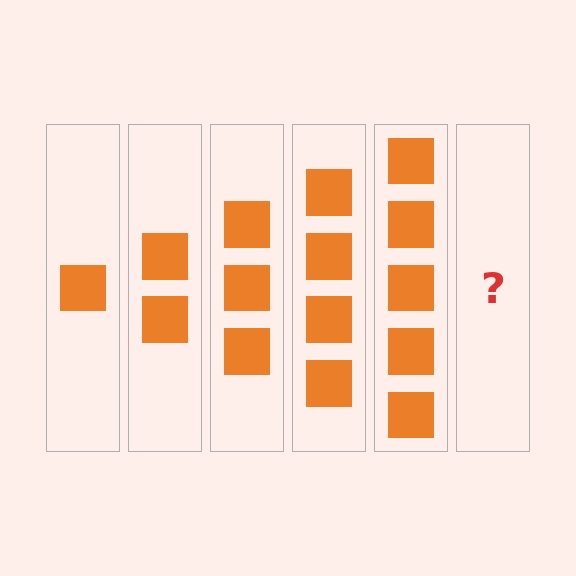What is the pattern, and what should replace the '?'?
The pattern is that each step adds one more square. The '?' should be 6 squares.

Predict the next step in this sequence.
The next step is 6 squares.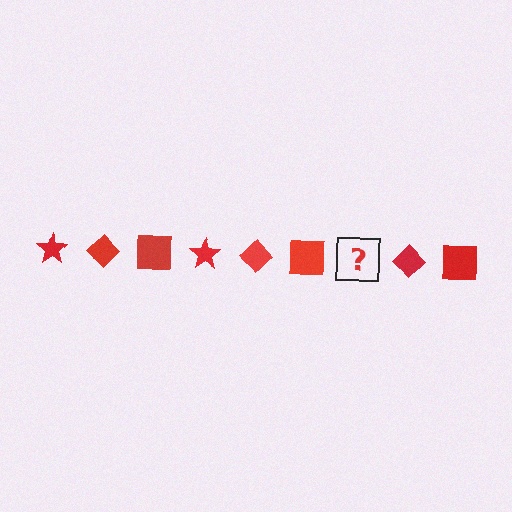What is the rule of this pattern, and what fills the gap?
The rule is that the pattern cycles through star, diamond, square shapes in red. The gap should be filled with a red star.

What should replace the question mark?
The question mark should be replaced with a red star.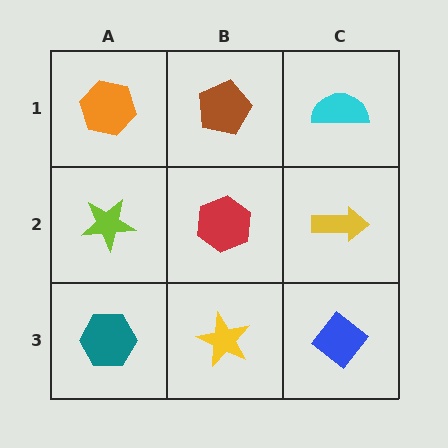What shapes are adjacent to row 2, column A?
An orange hexagon (row 1, column A), a teal hexagon (row 3, column A), a red hexagon (row 2, column B).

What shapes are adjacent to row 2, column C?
A cyan semicircle (row 1, column C), a blue diamond (row 3, column C), a red hexagon (row 2, column B).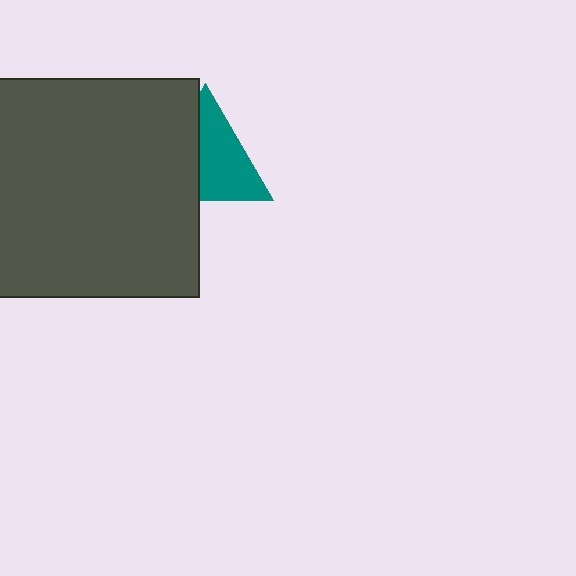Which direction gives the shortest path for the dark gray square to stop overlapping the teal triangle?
Moving left gives the shortest separation.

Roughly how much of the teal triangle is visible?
About half of it is visible (roughly 59%).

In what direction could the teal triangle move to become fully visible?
The teal triangle could move right. That would shift it out from behind the dark gray square entirely.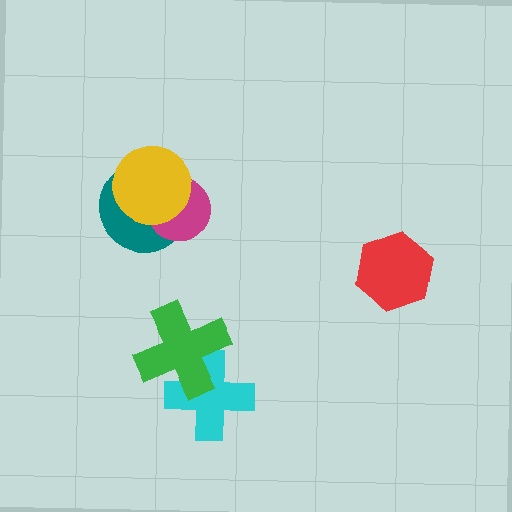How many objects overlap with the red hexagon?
0 objects overlap with the red hexagon.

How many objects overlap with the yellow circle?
2 objects overlap with the yellow circle.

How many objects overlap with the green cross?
1 object overlaps with the green cross.